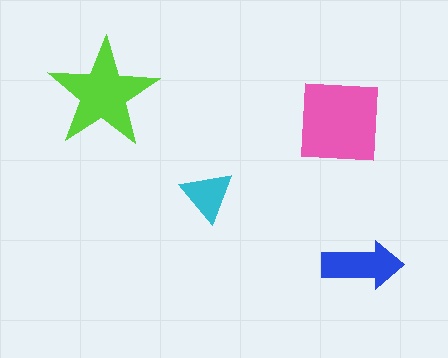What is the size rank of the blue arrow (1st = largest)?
3rd.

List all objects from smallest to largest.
The cyan triangle, the blue arrow, the lime star, the pink square.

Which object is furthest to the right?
The blue arrow is rightmost.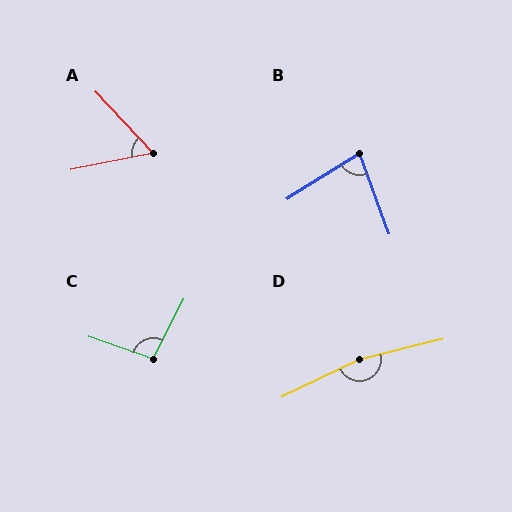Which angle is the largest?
D, at approximately 167 degrees.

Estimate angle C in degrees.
Approximately 98 degrees.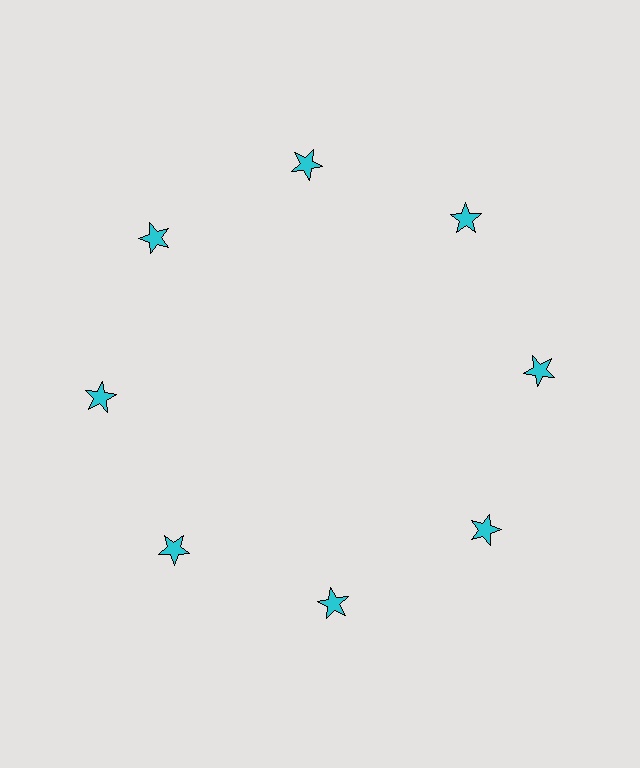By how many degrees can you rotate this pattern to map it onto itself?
The pattern maps onto itself every 45 degrees of rotation.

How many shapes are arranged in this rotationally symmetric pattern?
There are 8 shapes, arranged in 8 groups of 1.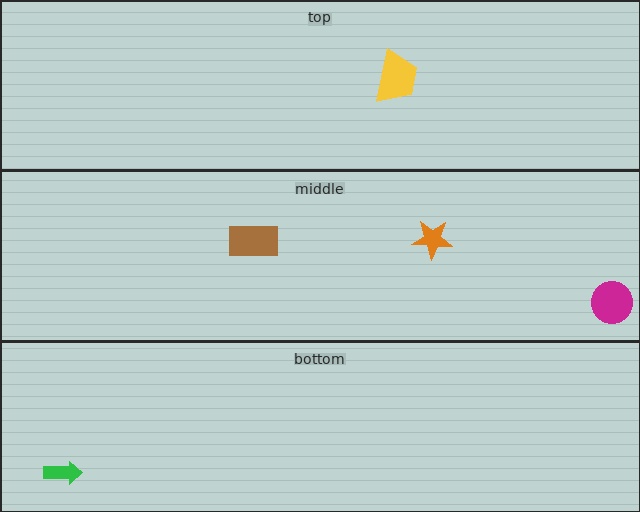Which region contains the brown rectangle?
The middle region.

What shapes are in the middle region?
The brown rectangle, the orange star, the magenta circle.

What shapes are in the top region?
The yellow trapezoid.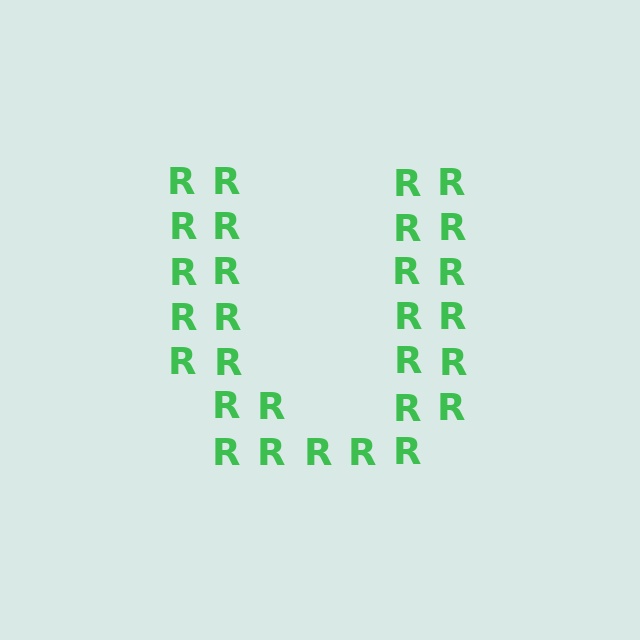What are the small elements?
The small elements are letter R's.